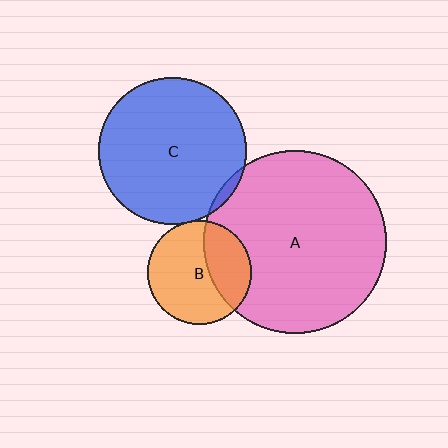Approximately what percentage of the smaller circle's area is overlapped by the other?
Approximately 5%.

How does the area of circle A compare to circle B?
Approximately 3.1 times.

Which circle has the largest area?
Circle A (pink).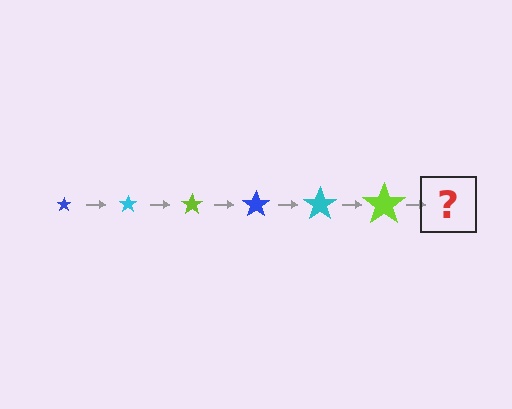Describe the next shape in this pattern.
It should be a blue star, larger than the previous one.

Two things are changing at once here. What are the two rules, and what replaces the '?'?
The two rules are that the star grows larger each step and the color cycles through blue, cyan, and lime. The '?' should be a blue star, larger than the previous one.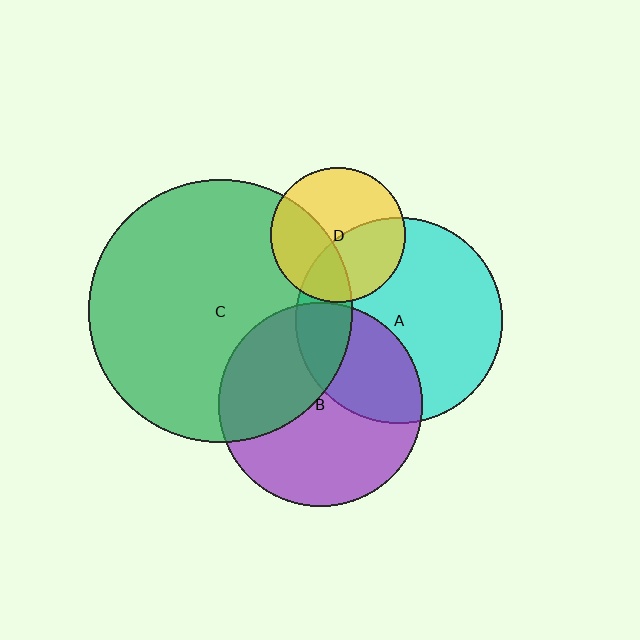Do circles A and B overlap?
Yes.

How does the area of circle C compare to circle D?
Approximately 3.8 times.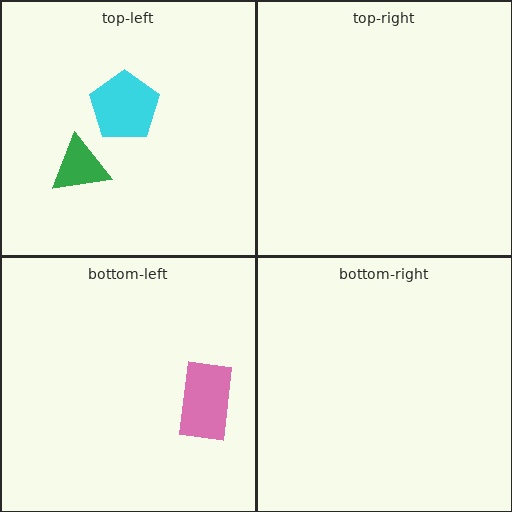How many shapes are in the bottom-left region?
1.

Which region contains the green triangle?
The top-left region.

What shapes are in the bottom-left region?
The pink rectangle.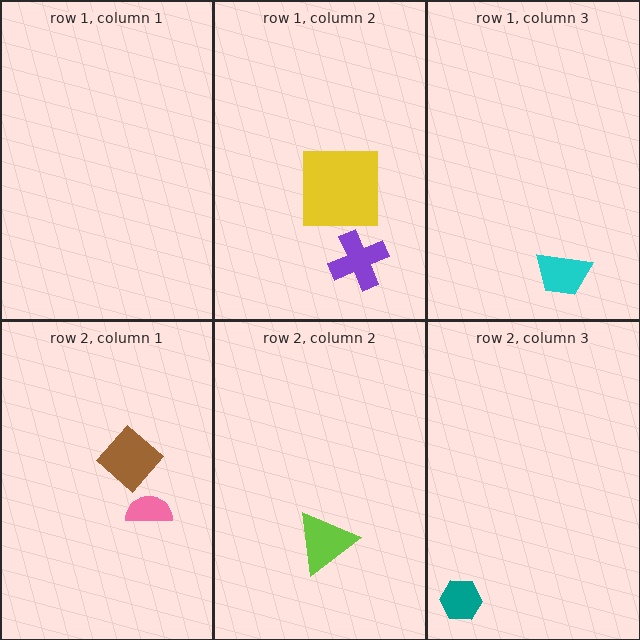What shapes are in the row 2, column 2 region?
The lime triangle.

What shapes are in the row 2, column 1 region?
The pink semicircle, the brown diamond.